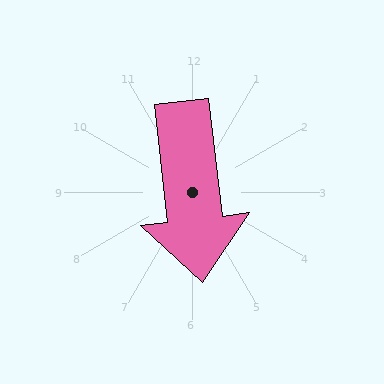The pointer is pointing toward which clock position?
Roughly 6 o'clock.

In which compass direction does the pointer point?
South.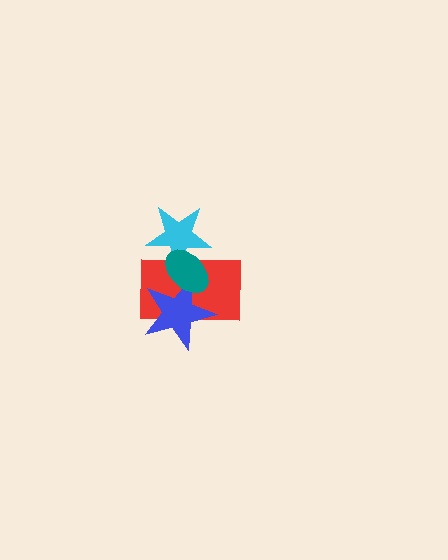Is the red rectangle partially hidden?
Yes, it is partially covered by another shape.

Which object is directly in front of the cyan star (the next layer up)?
The red rectangle is directly in front of the cyan star.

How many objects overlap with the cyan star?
2 objects overlap with the cyan star.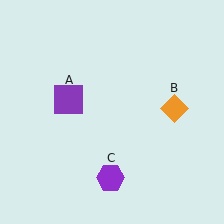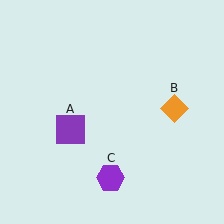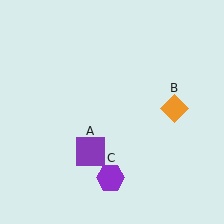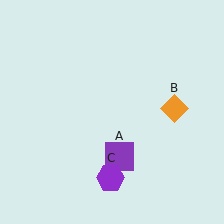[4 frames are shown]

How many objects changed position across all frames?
1 object changed position: purple square (object A).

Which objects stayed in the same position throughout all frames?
Orange diamond (object B) and purple hexagon (object C) remained stationary.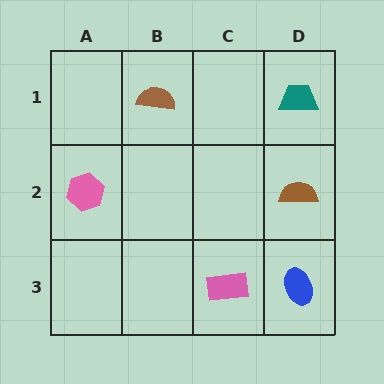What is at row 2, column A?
A pink hexagon.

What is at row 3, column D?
A blue ellipse.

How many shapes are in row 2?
2 shapes.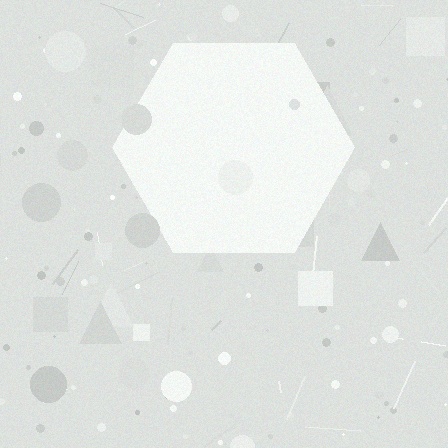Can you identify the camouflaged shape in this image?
The camouflaged shape is a hexagon.